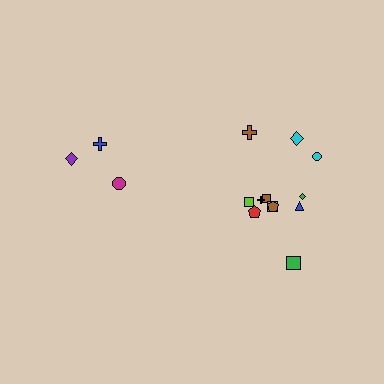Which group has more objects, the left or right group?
The right group.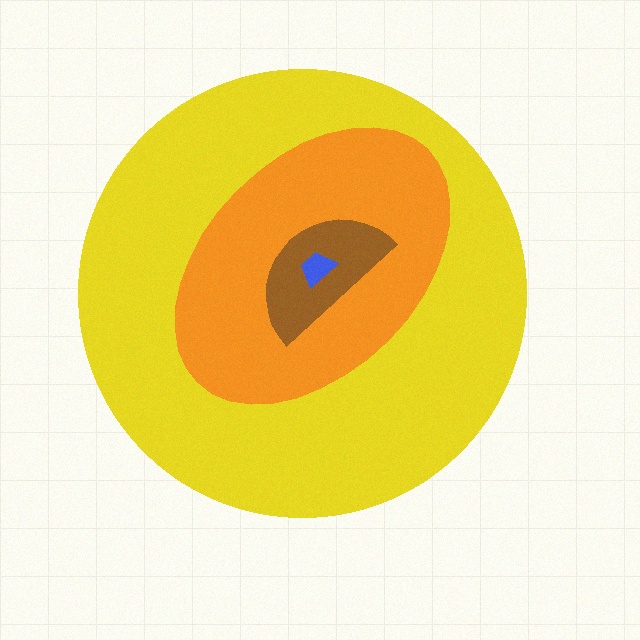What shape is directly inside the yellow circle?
The orange ellipse.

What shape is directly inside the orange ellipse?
The brown semicircle.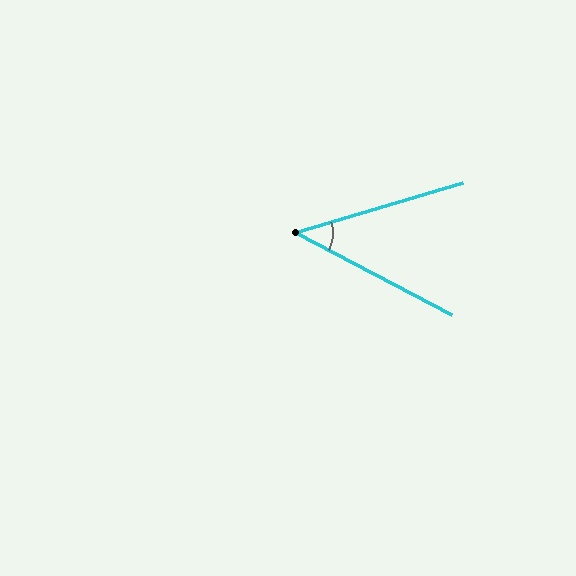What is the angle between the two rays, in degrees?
Approximately 44 degrees.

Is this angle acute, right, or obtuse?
It is acute.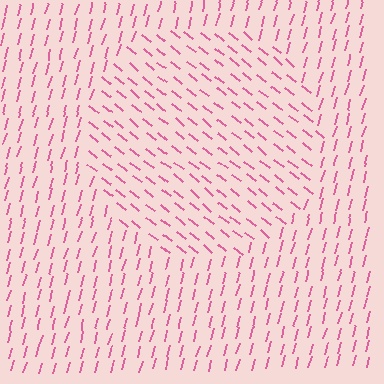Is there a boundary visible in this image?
Yes, there is a texture boundary formed by a change in line orientation.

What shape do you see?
I see a circle.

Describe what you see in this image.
The image is filled with small pink line segments. A circle region in the image has lines oriented differently from the surrounding lines, creating a visible texture boundary.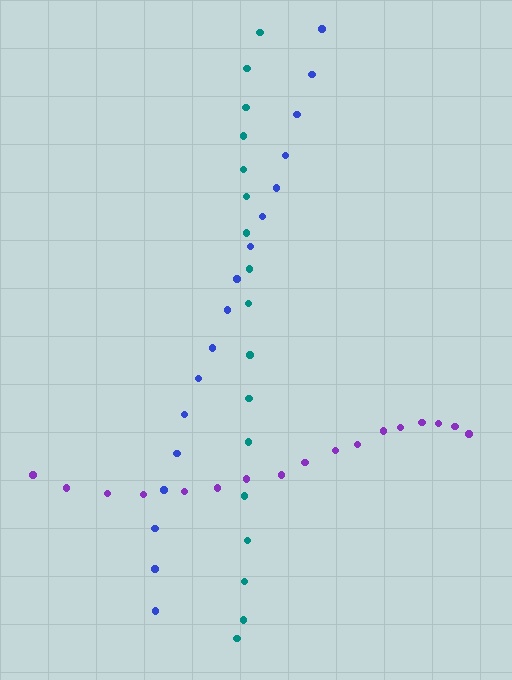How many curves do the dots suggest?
There are 3 distinct paths.